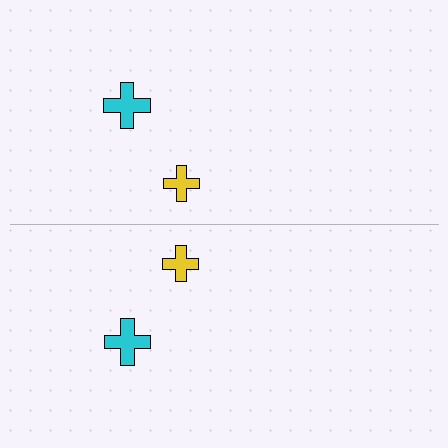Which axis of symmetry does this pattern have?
The pattern has a horizontal axis of symmetry running through the center of the image.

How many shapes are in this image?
There are 4 shapes in this image.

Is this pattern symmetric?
Yes, this pattern has bilateral (reflection) symmetry.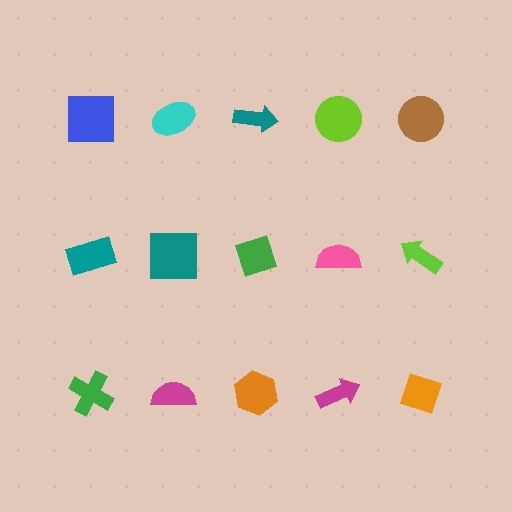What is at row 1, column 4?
A lime circle.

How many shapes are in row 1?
5 shapes.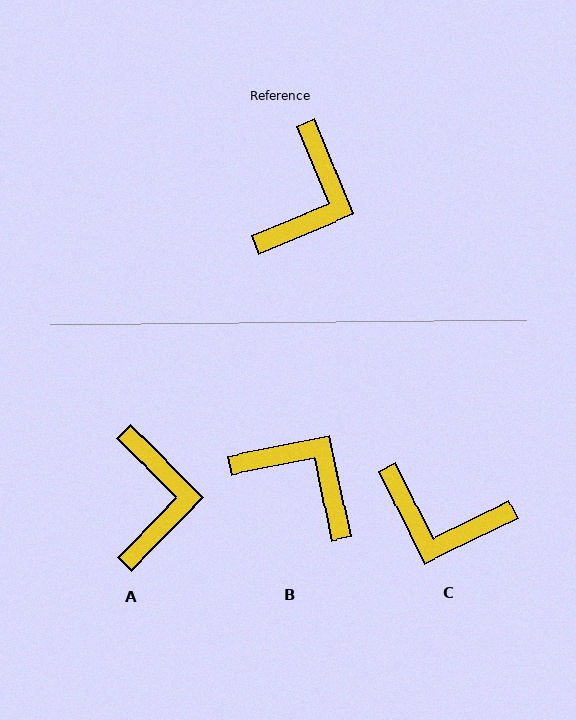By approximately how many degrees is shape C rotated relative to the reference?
Approximately 86 degrees clockwise.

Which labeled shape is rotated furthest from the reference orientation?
C, about 86 degrees away.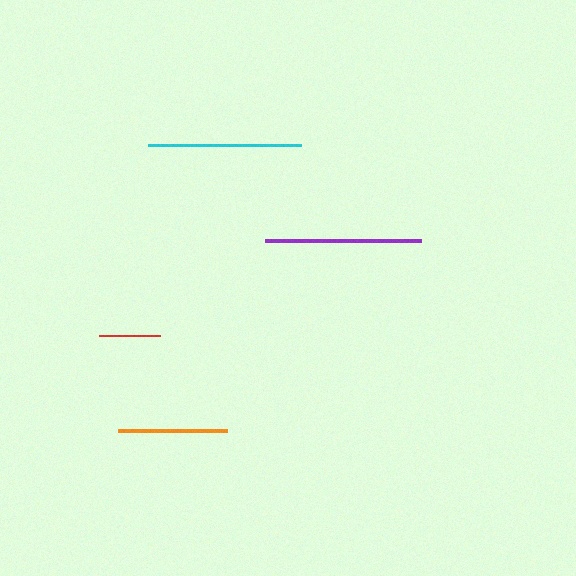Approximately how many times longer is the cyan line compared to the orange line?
The cyan line is approximately 1.4 times the length of the orange line.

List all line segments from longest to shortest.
From longest to shortest: purple, cyan, orange, red.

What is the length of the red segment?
The red segment is approximately 60 pixels long.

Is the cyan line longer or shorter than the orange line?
The cyan line is longer than the orange line.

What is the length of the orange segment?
The orange segment is approximately 109 pixels long.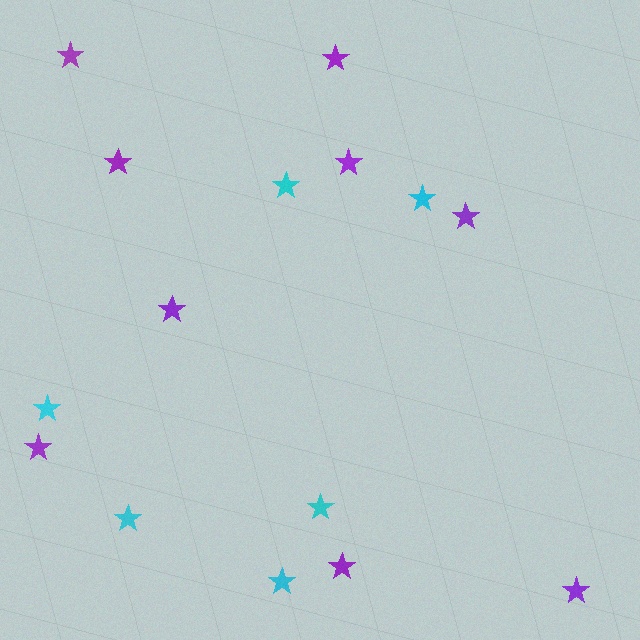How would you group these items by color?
There are 2 groups: one group of cyan stars (6) and one group of purple stars (9).